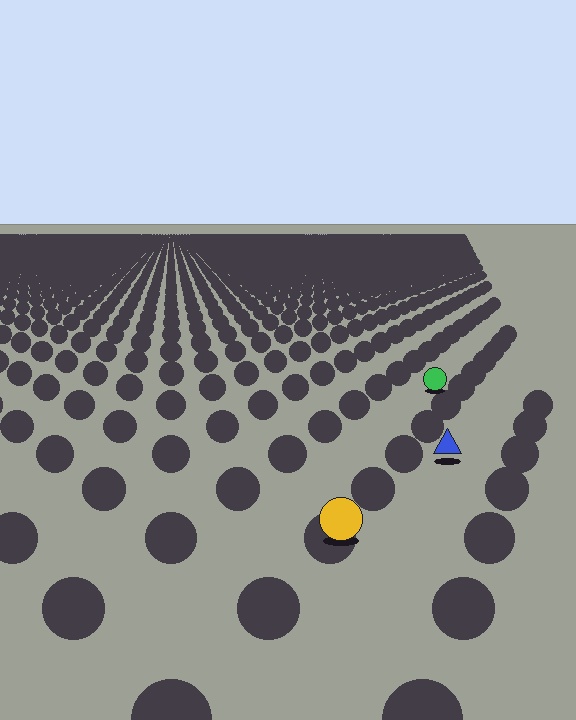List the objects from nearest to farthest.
From nearest to farthest: the yellow circle, the blue triangle, the green circle.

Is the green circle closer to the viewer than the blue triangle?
No. The blue triangle is closer — you can tell from the texture gradient: the ground texture is coarser near it.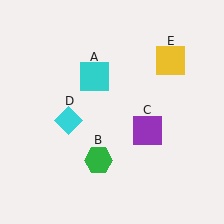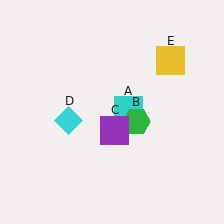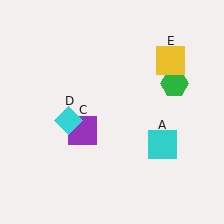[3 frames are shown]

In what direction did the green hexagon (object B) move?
The green hexagon (object B) moved up and to the right.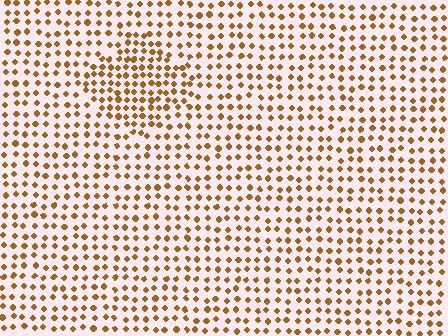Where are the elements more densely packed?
The elements are more densely packed inside the diamond boundary.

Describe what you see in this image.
The image contains small brown elements arranged at two different densities. A diamond-shaped region is visible where the elements are more densely packed than the surrounding area.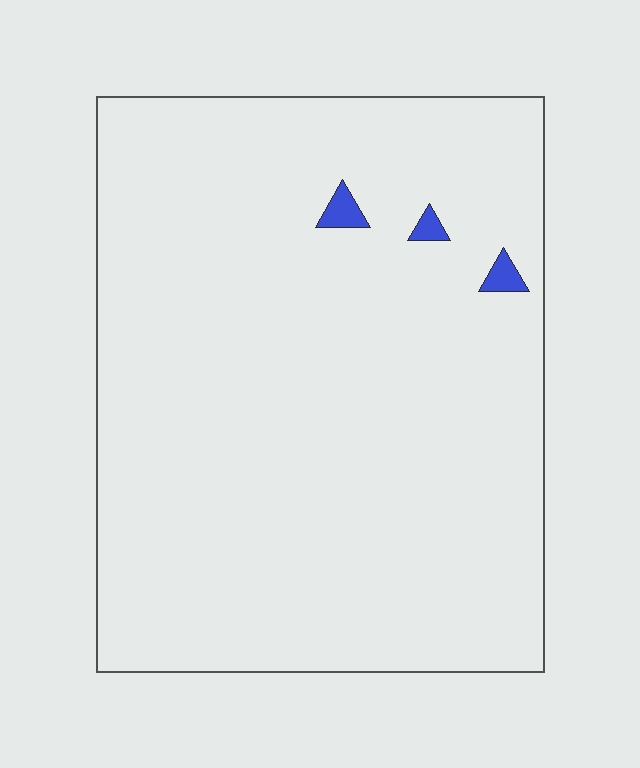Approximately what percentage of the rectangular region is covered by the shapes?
Approximately 0%.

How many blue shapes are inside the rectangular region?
3.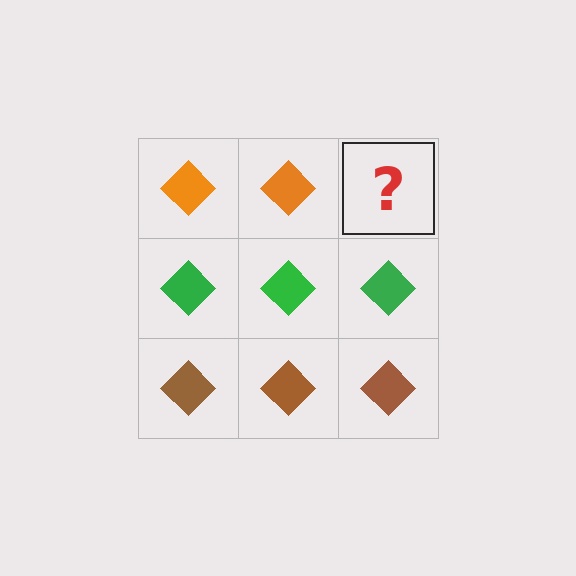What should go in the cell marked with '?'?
The missing cell should contain an orange diamond.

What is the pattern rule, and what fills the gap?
The rule is that each row has a consistent color. The gap should be filled with an orange diamond.